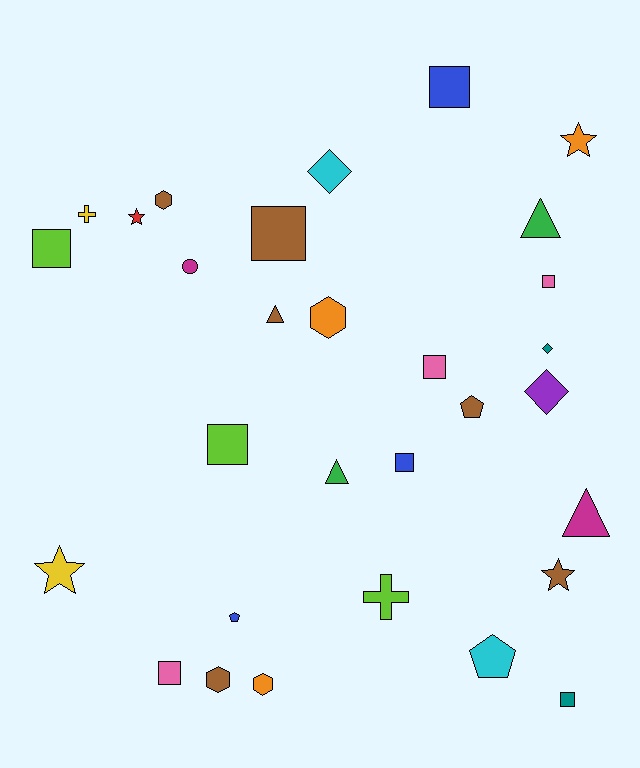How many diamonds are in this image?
There are 3 diamonds.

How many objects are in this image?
There are 30 objects.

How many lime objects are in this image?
There are 3 lime objects.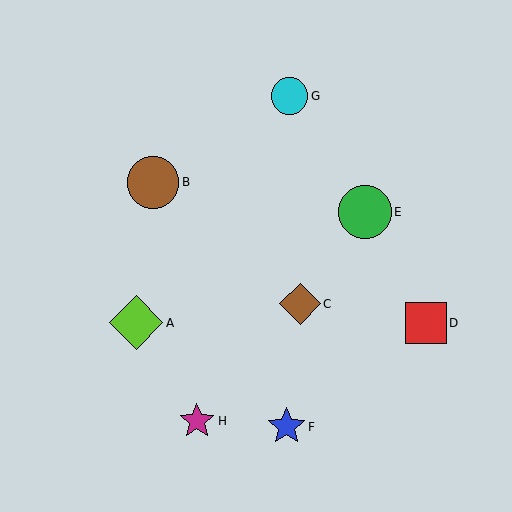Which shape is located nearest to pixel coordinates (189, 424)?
The magenta star (labeled H) at (197, 421) is nearest to that location.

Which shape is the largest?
The lime diamond (labeled A) is the largest.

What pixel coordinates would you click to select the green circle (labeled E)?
Click at (365, 212) to select the green circle E.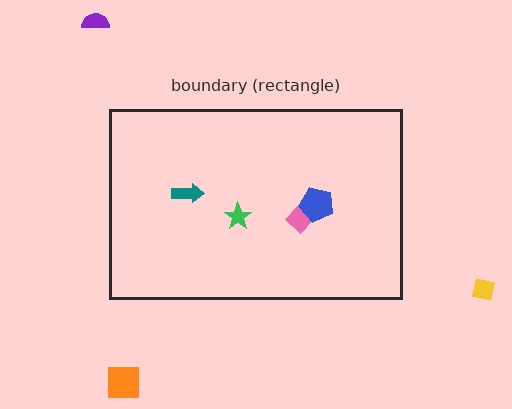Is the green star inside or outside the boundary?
Inside.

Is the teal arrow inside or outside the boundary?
Inside.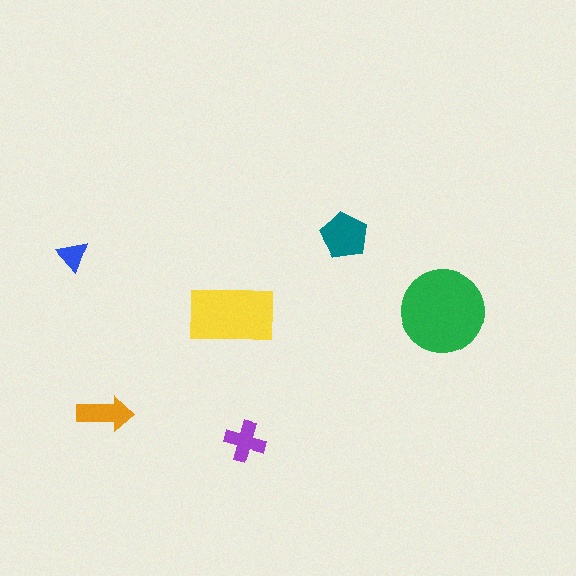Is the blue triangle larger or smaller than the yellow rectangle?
Smaller.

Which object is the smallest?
The blue triangle.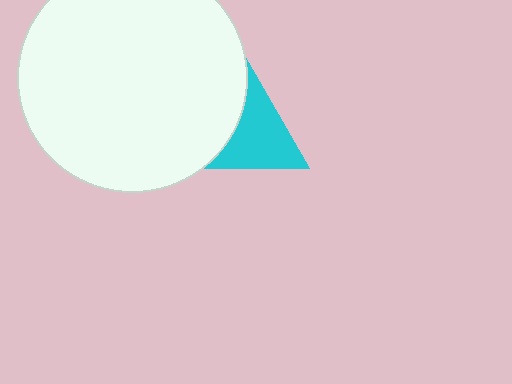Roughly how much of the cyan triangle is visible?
About half of it is visible (roughly 61%).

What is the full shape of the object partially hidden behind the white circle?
The partially hidden object is a cyan triangle.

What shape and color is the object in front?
The object in front is a white circle.